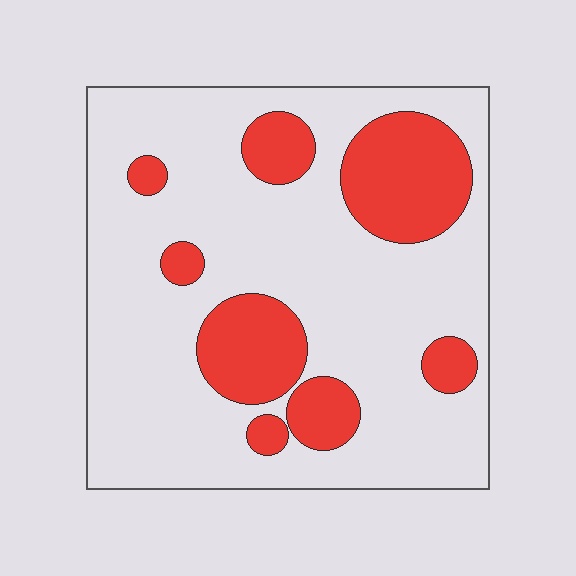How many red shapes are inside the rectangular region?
8.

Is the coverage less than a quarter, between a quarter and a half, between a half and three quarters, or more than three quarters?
Less than a quarter.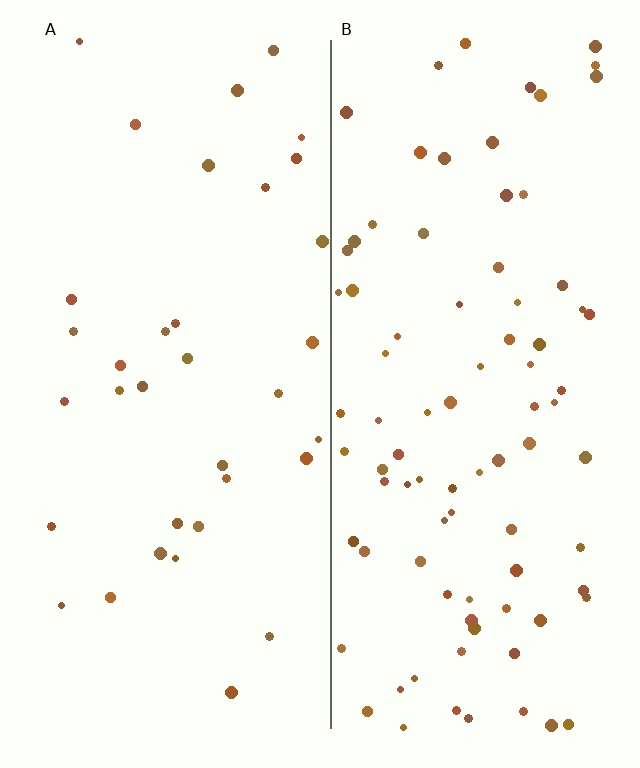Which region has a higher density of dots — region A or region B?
B (the right).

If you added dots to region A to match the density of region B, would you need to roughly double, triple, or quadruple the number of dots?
Approximately triple.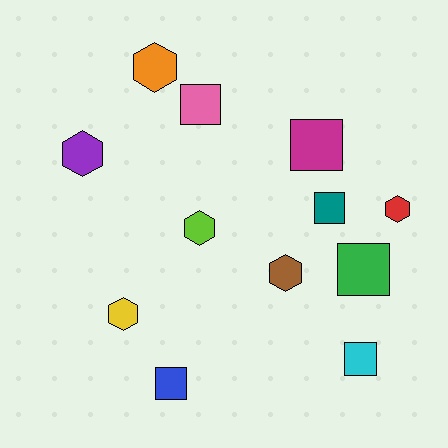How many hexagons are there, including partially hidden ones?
There are 6 hexagons.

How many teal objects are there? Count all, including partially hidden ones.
There is 1 teal object.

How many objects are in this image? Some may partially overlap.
There are 12 objects.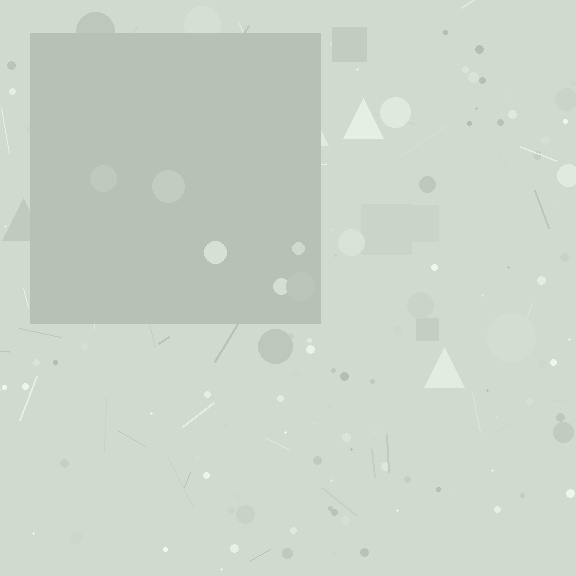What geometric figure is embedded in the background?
A square is embedded in the background.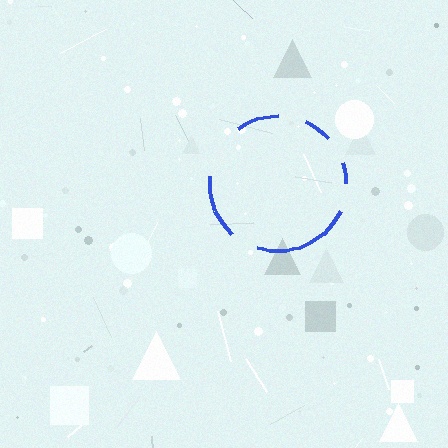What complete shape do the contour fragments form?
The contour fragments form a circle.